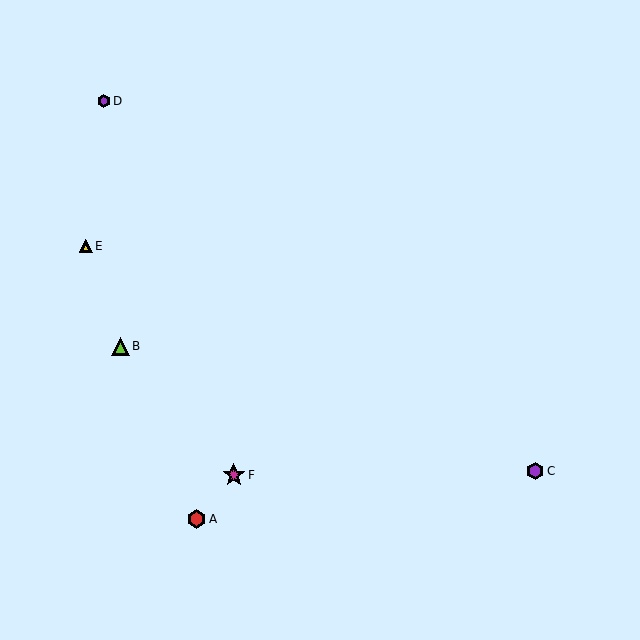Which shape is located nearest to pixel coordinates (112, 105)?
The purple hexagon (labeled D) at (104, 101) is nearest to that location.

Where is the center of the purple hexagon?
The center of the purple hexagon is at (535, 471).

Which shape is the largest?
The magenta star (labeled F) is the largest.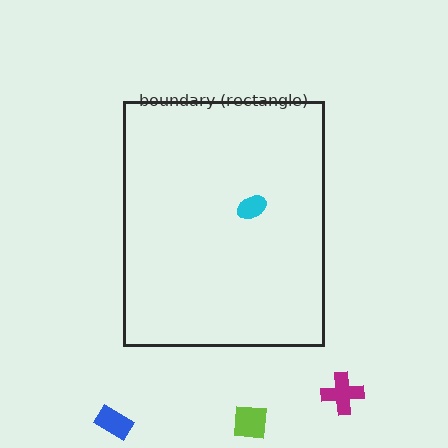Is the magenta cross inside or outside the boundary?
Outside.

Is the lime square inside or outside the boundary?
Outside.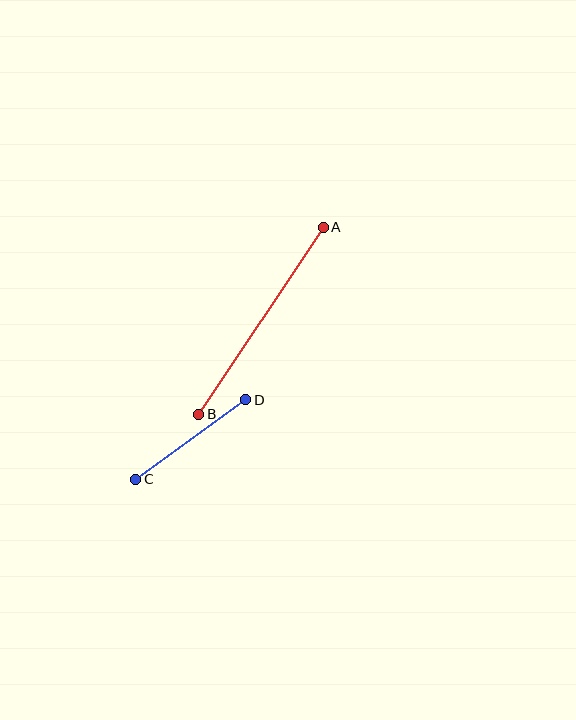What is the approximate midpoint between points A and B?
The midpoint is at approximately (261, 321) pixels.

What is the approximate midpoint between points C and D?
The midpoint is at approximately (191, 440) pixels.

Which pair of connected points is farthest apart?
Points A and B are farthest apart.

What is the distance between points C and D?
The distance is approximately 136 pixels.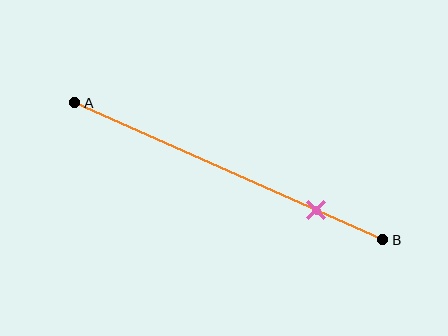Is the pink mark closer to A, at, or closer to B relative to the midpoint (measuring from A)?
The pink mark is closer to point B than the midpoint of segment AB.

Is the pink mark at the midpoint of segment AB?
No, the mark is at about 80% from A, not at the 50% midpoint.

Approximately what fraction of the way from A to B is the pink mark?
The pink mark is approximately 80% of the way from A to B.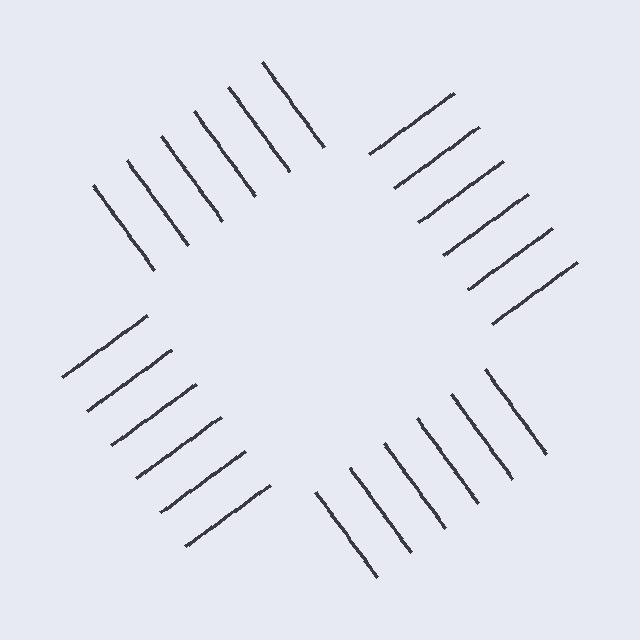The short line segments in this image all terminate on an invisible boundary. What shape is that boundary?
An illusory square — the line segments terminate on its edges but no continuous stroke is drawn.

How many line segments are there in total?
24 — 6 along each of the 4 edges.